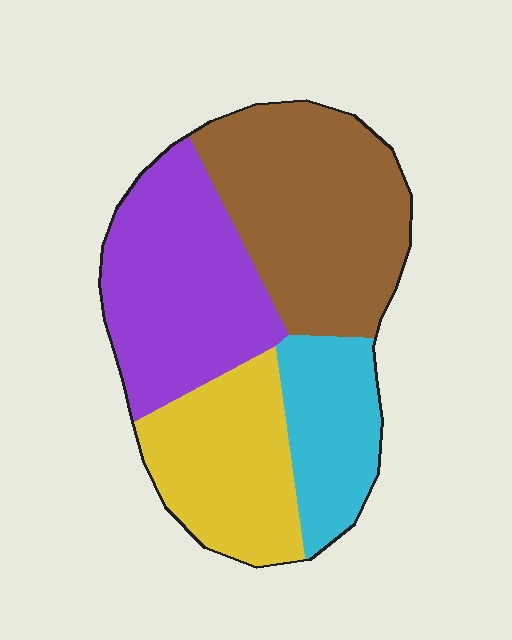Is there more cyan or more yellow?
Yellow.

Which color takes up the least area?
Cyan, at roughly 15%.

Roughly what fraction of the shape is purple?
Purple takes up about one quarter (1/4) of the shape.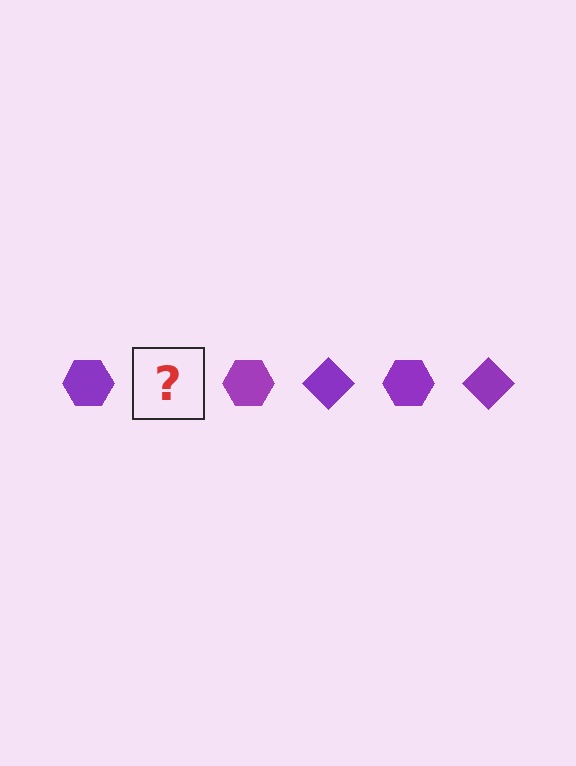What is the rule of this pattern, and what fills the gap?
The rule is that the pattern cycles through hexagon, diamond shapes in purple. The gap should be filled with a purple diamond.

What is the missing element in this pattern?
The missing element is a purple diamond.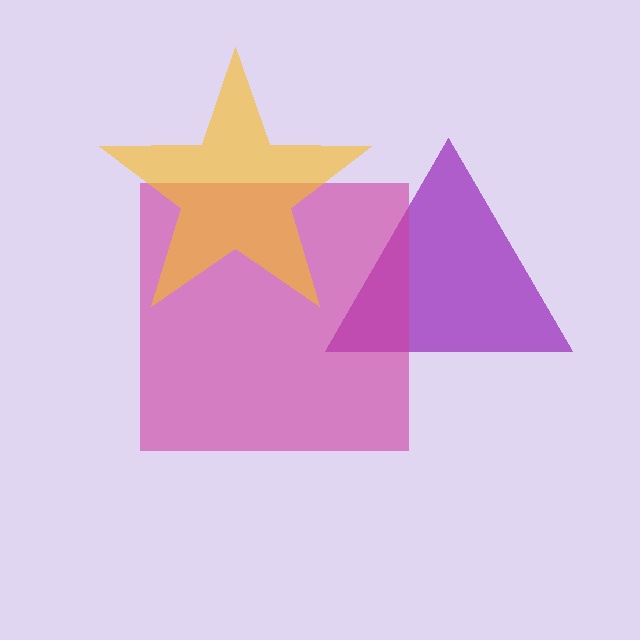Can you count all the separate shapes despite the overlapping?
Yes, there are 3 separate shapes.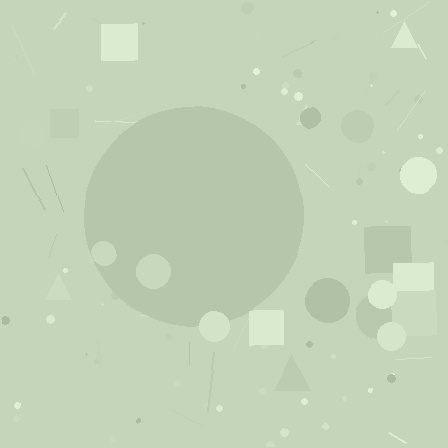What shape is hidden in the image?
A circle is hidden in the image.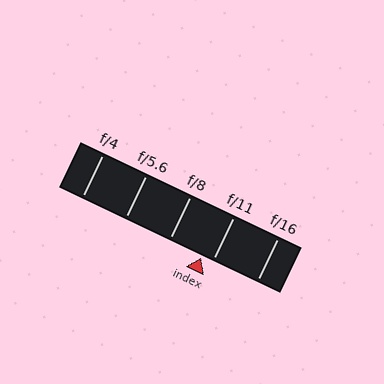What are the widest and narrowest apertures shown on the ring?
The widest aperture shown is f/4 and the narrowest is f/16.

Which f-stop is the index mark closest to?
The index mark is closest to f/11.